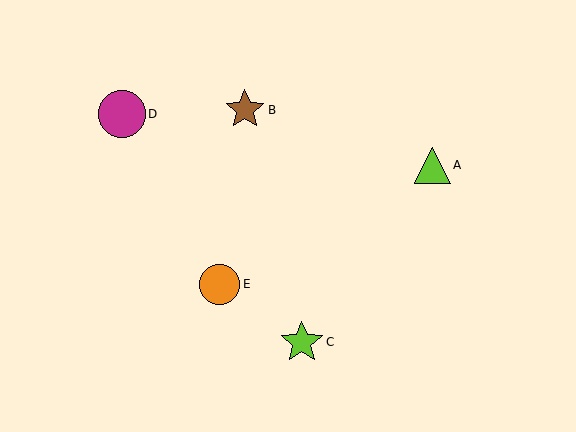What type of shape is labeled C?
Shape C is a lime star.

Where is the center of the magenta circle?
The center of the magenta circle is at (122, 114).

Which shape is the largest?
The magenta circle (labeled D) is the largest.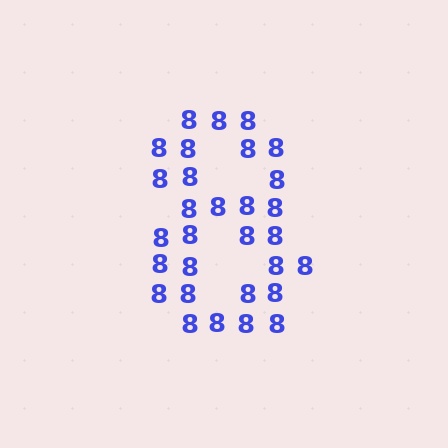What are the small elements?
The small elements are digit 8's.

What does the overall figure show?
The overall figure shows the digit 8.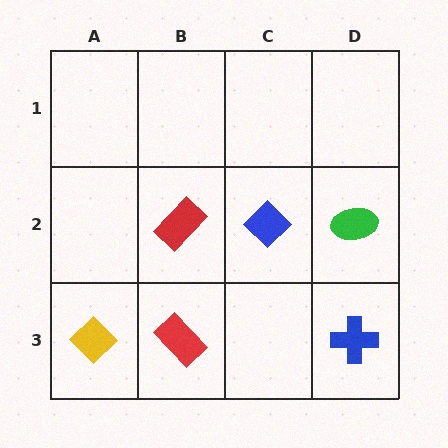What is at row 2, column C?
A blue diamond.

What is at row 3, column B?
A red rectangle.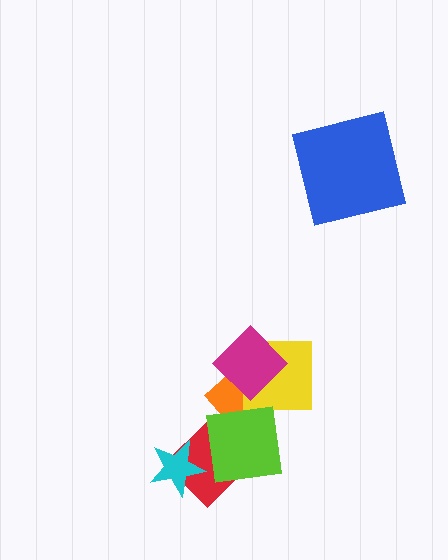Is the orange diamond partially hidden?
Yes, it is partially covered by another shape.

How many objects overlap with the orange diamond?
3 objects overlap with the orange diamond.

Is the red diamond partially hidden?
Yes, it is partially covered by another shape.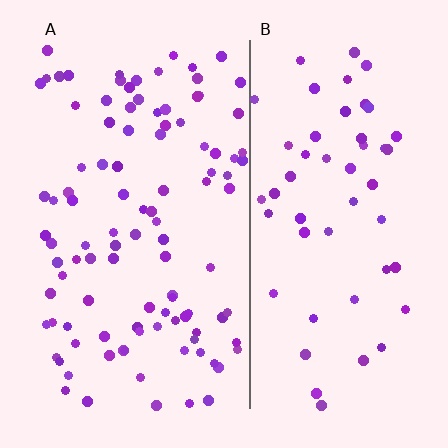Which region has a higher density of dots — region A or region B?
A (the left).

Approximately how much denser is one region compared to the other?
Approximately 1.9× — region A over region B.